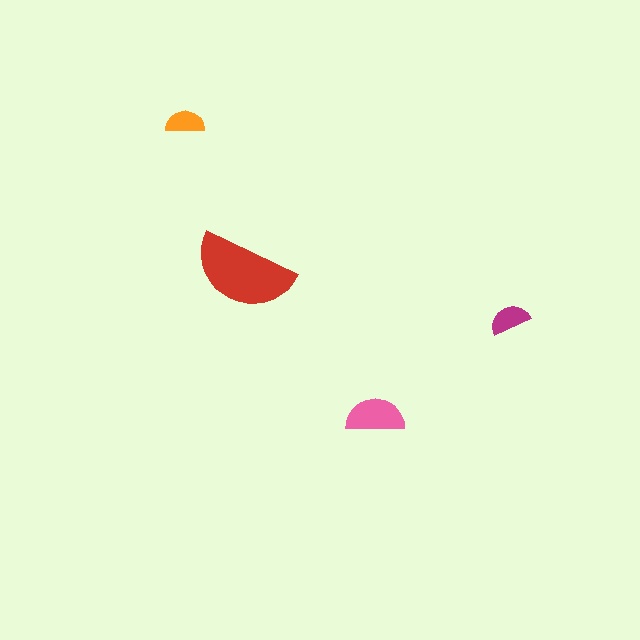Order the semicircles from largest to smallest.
the red one, the pink one, the magenta one, the orange one.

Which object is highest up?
The orange semicircle is topmost.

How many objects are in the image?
There are 4 objects in the image.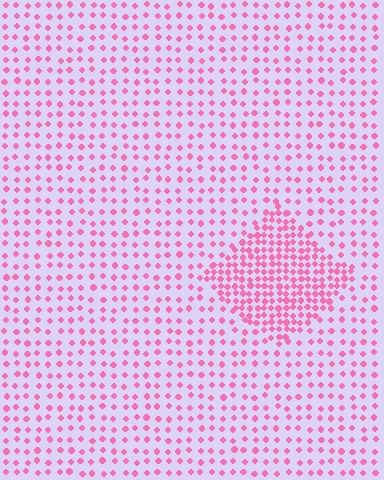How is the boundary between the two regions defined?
The boundary is defined by a change in element density (approximately 2.2x ratio). All elements are the same color, size, and shape.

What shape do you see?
I see a diamond.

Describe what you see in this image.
The image contains small pink elements arranged at two different densities. A diamond-shaped region is visible where the elements are more densely packed than the surrounding area.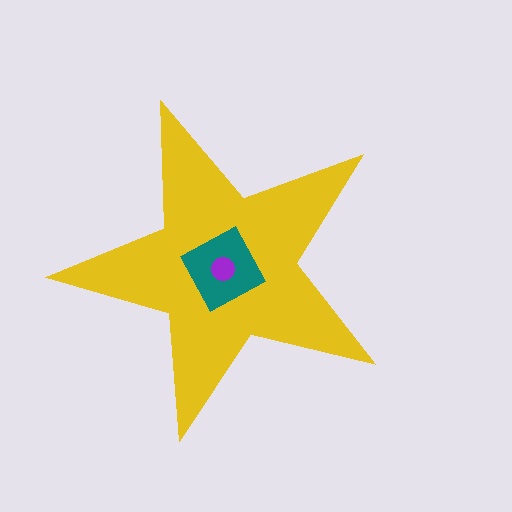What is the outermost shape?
The yellow star.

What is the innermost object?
The purple circle.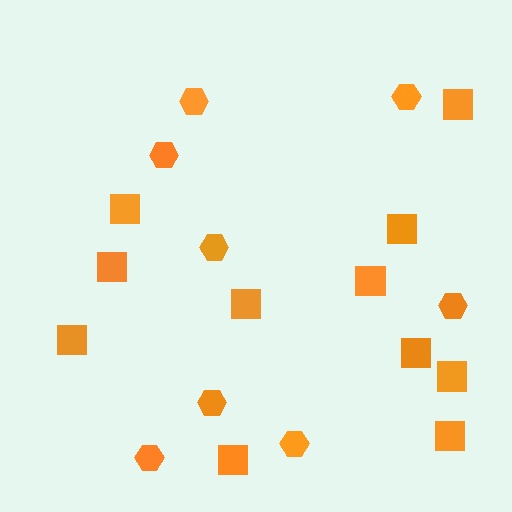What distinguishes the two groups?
There are 2 groups: one group of hexagons (8) and one group of squares (11).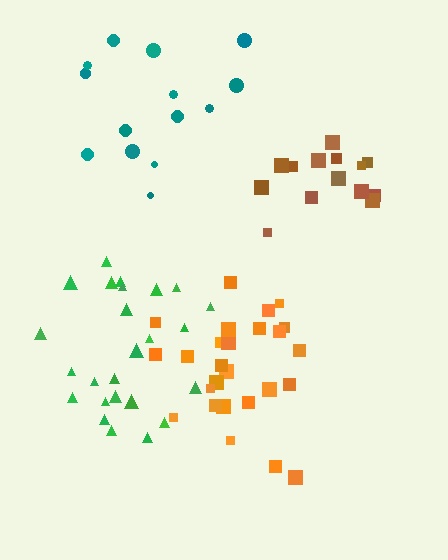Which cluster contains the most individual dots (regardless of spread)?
Orange (26).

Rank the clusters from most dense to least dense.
brown, orange, green, teal.